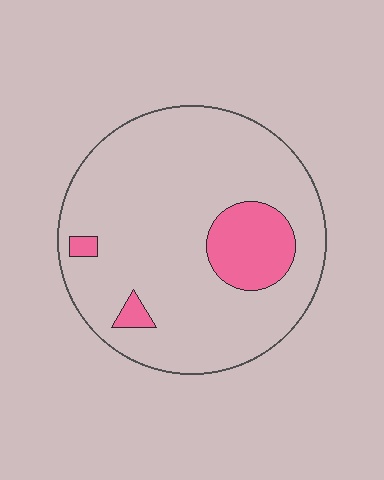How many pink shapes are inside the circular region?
3.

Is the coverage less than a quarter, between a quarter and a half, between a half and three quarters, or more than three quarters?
Less than a quarter.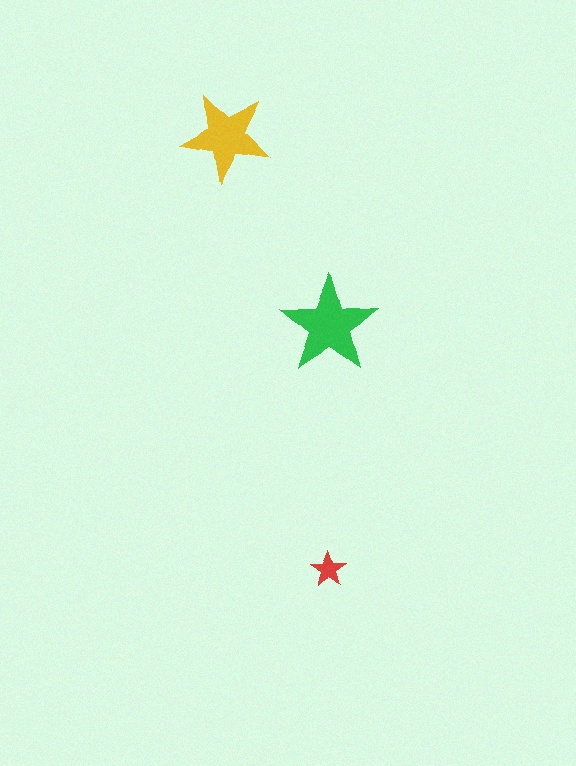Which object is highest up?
The yellow star is topmost.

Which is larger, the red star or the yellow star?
The yellow one.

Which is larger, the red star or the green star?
The green one.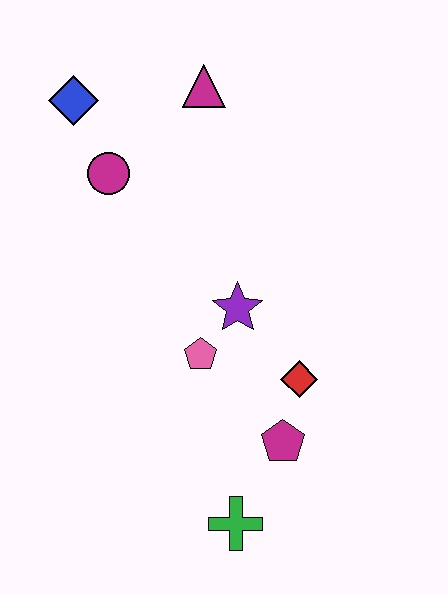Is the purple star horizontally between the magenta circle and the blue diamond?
No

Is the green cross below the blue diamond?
Yes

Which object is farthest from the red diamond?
The blue diamond is farthest from the red diamond.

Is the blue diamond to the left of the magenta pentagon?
Yes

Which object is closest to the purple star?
The pink pentagon is closest to the purple star.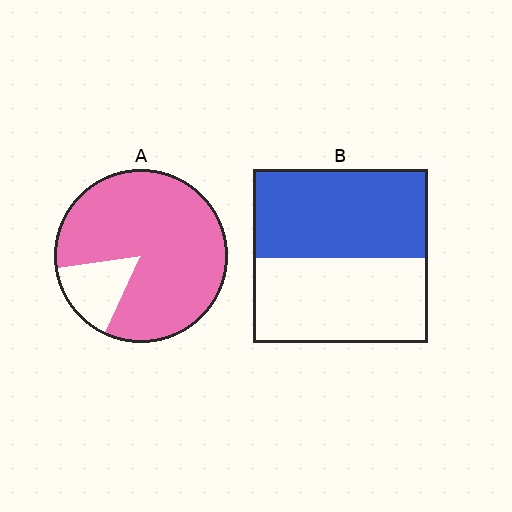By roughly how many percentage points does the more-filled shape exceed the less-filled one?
By roughly 35 percentage points (A over B).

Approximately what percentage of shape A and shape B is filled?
A is approximately 85% and B is approximately 50%.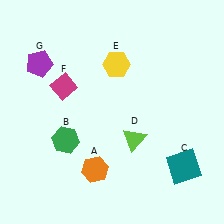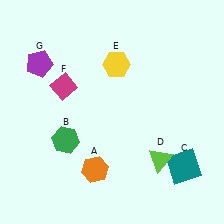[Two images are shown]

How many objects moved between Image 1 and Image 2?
1 object moved between the two images.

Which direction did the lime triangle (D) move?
The lime triangle (D) moved right.